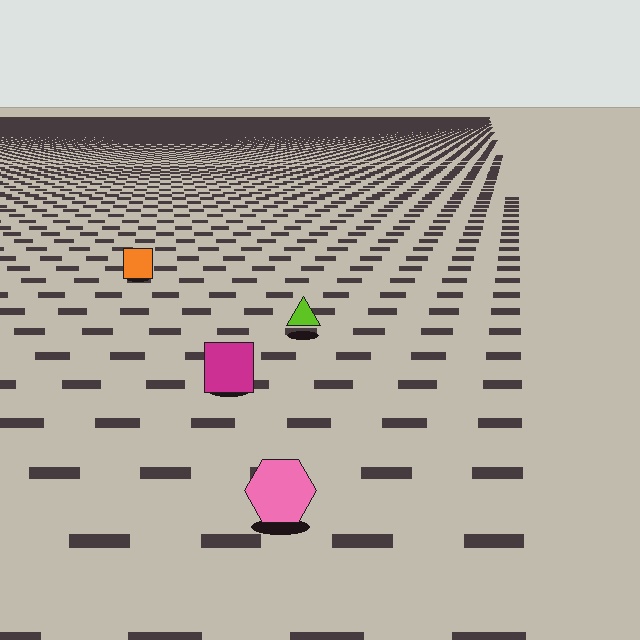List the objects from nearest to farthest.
From nearest to farthest: the pink hexagon, the magenta square, the lime triangle, the orange square.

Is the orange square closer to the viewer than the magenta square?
No. The magenta square is closer — you can tell from the texture gradient: the ground texture is coarser near it.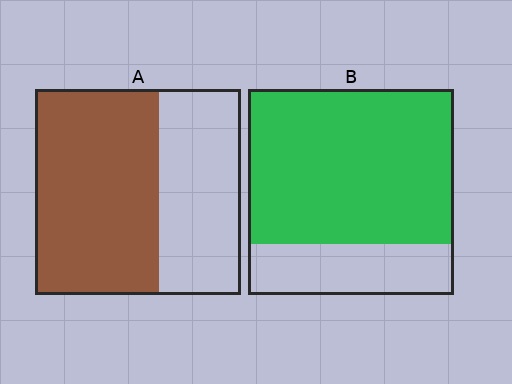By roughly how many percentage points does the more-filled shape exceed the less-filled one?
By roughly 15 percentage points (B over A).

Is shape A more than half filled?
Yes.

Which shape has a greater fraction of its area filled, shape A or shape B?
Shape B.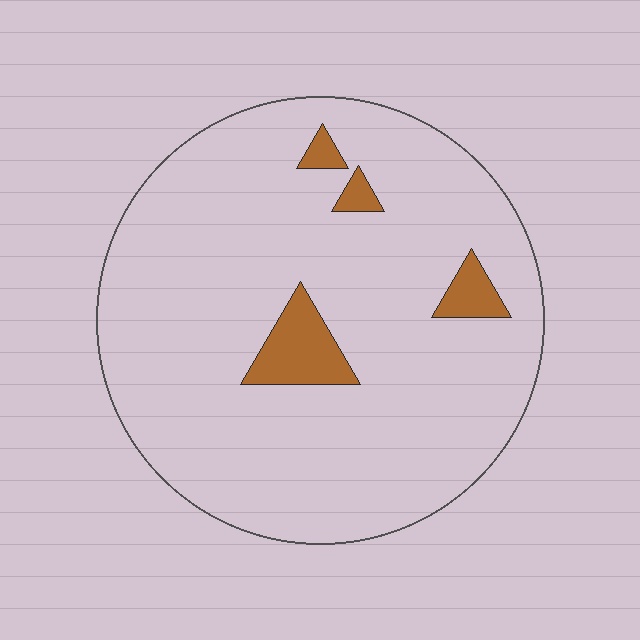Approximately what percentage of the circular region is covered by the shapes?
Approximately 5%.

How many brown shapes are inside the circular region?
4.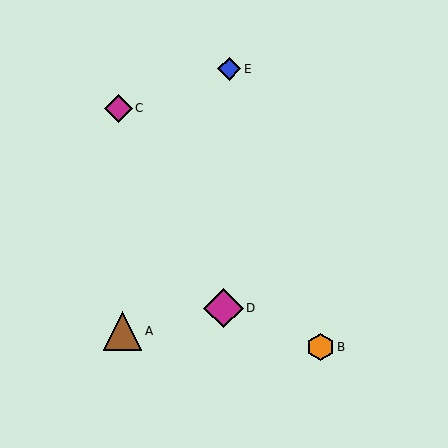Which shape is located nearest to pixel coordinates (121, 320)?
The brown triangle (labeled A) at (122, 331) is nearest to that location.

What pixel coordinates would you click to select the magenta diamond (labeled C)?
Click at (119, 108) to select the magenta diamond C.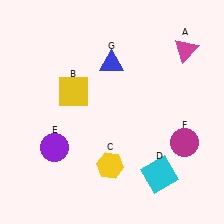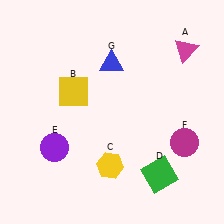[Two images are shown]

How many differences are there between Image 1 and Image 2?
There is 1 difference between the two images.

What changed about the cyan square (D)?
In Image 1, D is cyan. In Image 2, it changed to green.